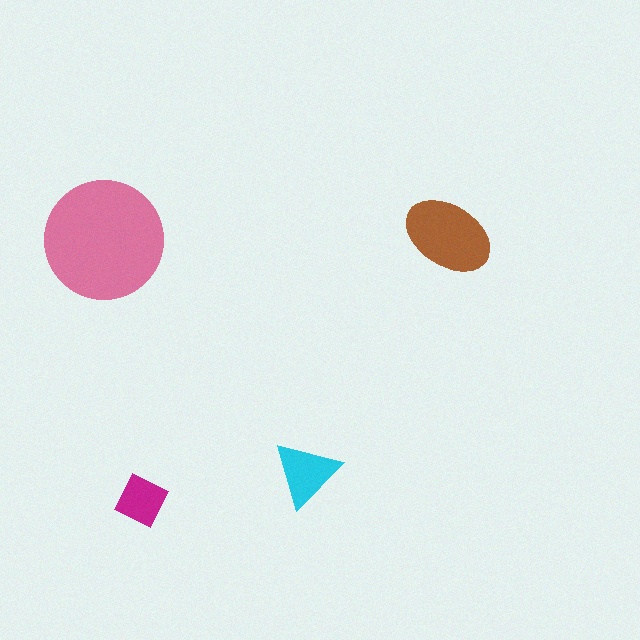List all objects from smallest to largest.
The magenta square, the cyan triangle, the brown ellipse, the pink circle.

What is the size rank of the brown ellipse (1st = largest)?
2nd.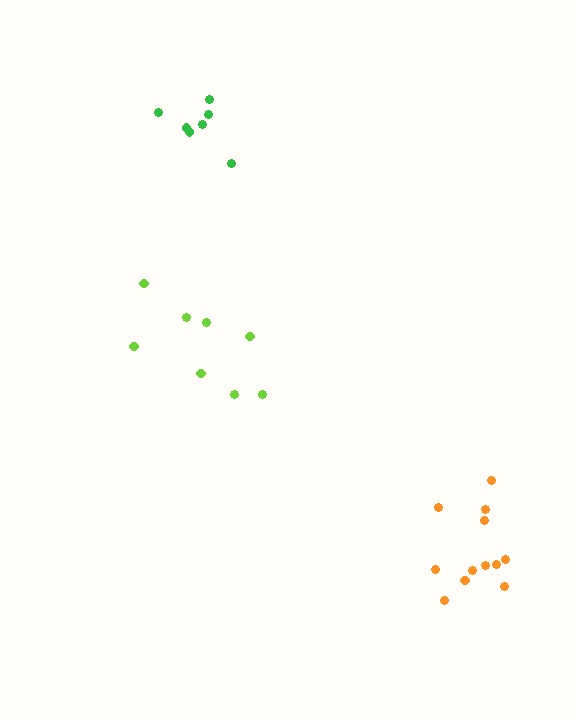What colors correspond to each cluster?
The clusters are colored: lime, orange, green.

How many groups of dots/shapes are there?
There are 3 groups.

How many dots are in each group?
Group 1: 8 dots, Group 2: 12 dots, Group 3: 7 dots (27 total).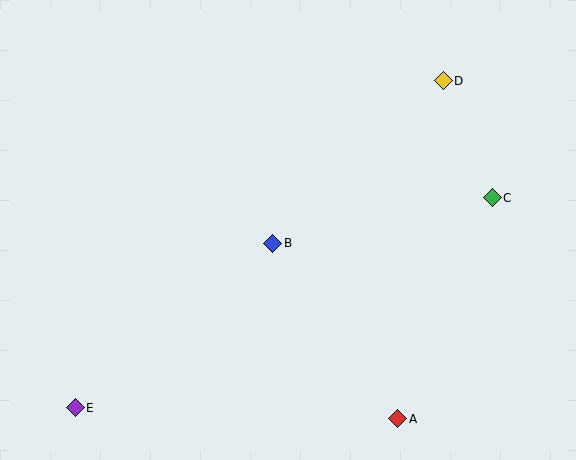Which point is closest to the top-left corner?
Point B is closest to the top-left corner.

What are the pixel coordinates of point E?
Point E is at (75, 408).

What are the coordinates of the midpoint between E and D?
The midpoint between E and D is at (259, 244).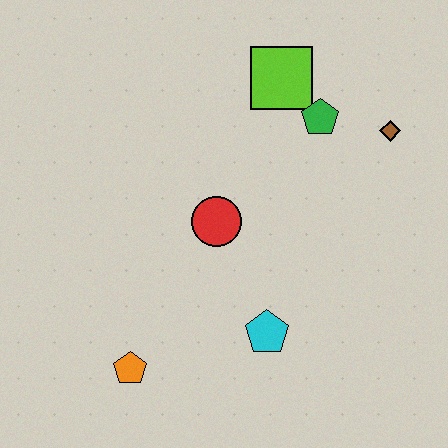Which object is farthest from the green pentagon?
The orange pentagon is farthest from the green pentagon.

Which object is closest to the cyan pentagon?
The red circle is closest to the cyan pentagon.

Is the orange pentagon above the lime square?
No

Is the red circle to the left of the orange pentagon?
No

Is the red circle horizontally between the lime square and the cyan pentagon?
No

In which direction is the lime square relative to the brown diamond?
The lime square is to the left of the brown diamond.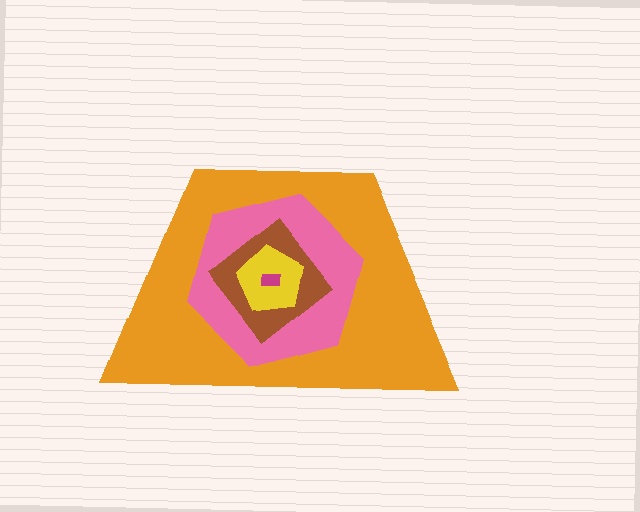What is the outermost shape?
The orange trapezoid.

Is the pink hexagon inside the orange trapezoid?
Yes.